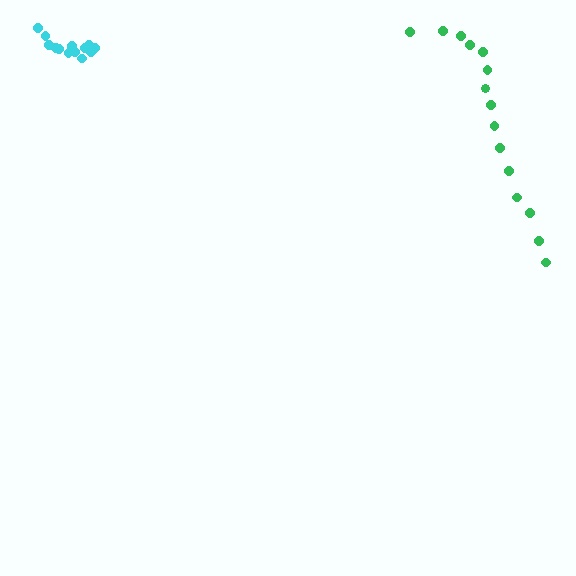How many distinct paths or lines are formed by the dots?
There are 2 distinct paths.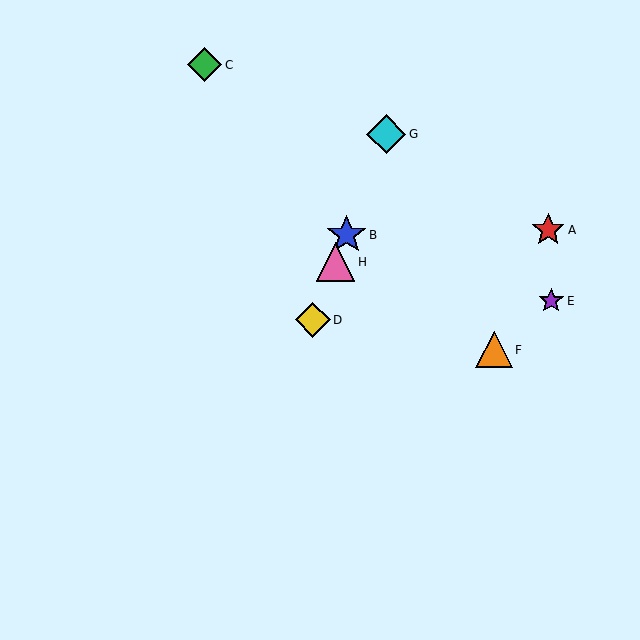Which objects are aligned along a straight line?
Objects B, D, G, H are aligned along a straight line.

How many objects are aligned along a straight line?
4 objects (B, D, G, H) are aligned along a straight line.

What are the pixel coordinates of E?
Object E is at (551, 301).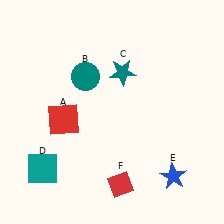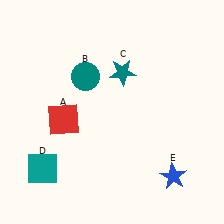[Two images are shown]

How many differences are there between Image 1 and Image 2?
There is 1 difference between the two images.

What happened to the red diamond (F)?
The red diamond (F) was removed in Image 2. It was in the bottom-right area of Image 1.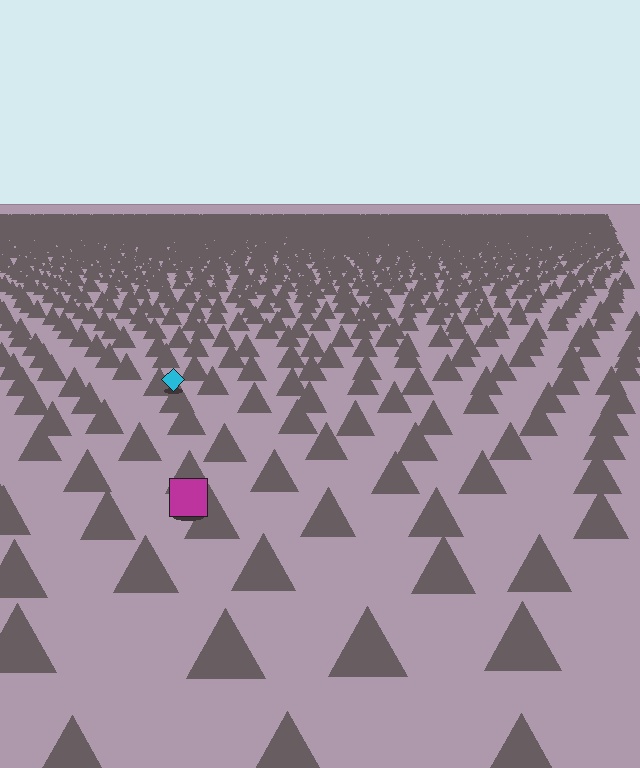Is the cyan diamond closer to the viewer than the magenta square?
No. The magenta square is closer — you can tell from the texture gradient: the ground texture is coarser near it.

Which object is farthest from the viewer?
The cyan diamond is farthest from the viewer. It appears smaller and the ground texture around it is denser.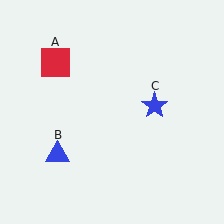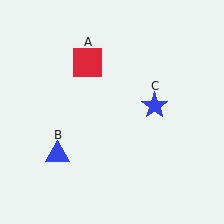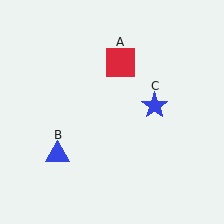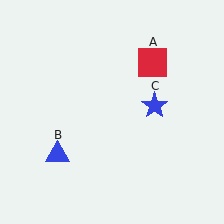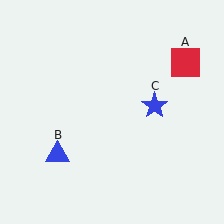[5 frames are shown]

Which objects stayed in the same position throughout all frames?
Blue triangle (object B) and blue star (object C) remained stationary.